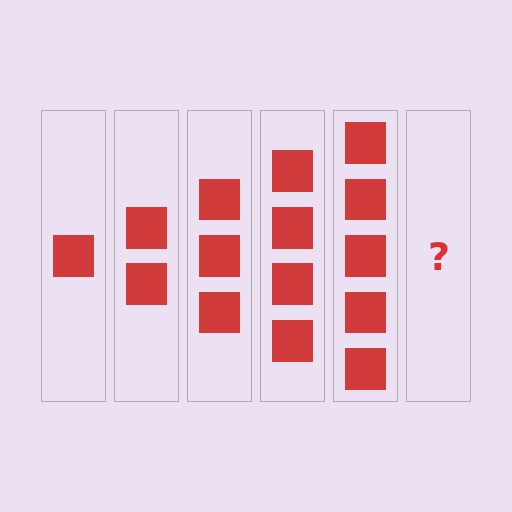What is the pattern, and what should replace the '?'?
The pattern is that each step adds one more square. The '?' should be 6 squares.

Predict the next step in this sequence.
The next step is 6 squares.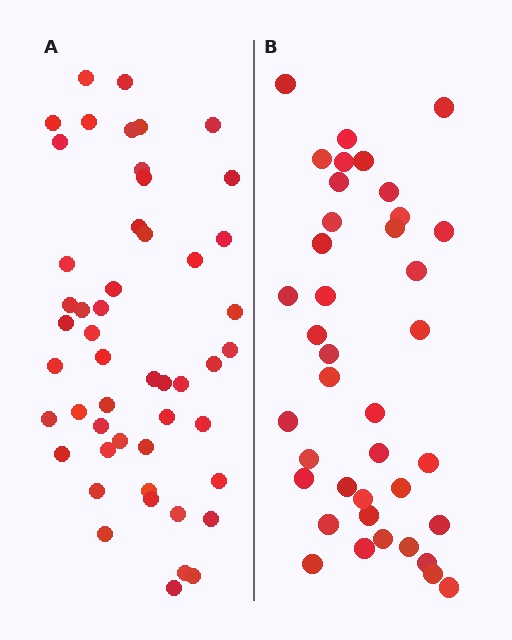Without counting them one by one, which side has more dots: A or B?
Region A (the left region) has more dots.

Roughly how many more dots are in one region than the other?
Region A has roughly 12 or so more dots than region B.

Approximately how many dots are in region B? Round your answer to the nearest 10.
About 40 dots. (The exact count is 39, which rounds to 40.)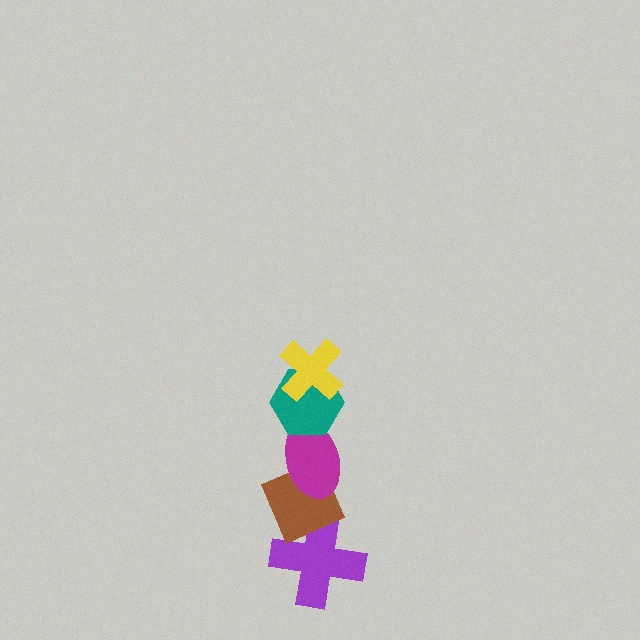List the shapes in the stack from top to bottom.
From top to bottom: the yellow cross, the teal hexagon, the magenta ellipse, the brown diamond, the purple cross.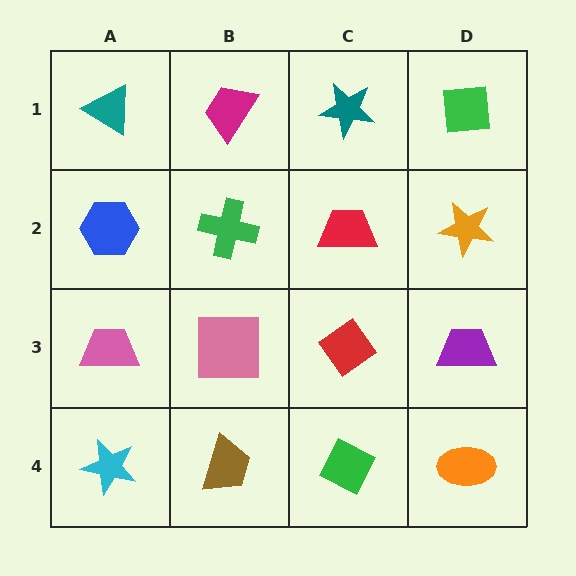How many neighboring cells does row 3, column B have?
4.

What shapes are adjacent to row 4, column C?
A red diamond (row 3, column C), a brown trapezoid (row 4, column B), an orange ellipse (row 4, column D).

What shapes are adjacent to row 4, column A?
A pink trapezoid (row 3, column A), a brown trapezoid (row 4, column B).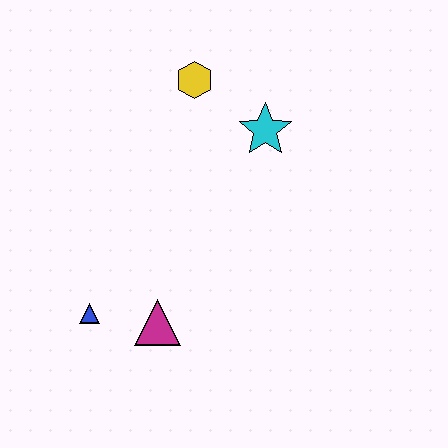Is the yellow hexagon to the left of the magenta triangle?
No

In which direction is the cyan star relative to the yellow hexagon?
The cyan star is to the right of the yellow hexagon.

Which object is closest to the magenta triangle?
The blue triangle is closest to the magenta triangle.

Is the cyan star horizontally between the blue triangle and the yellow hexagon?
No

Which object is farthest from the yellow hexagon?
The blue triangle is farthest from the yellow hexagon.